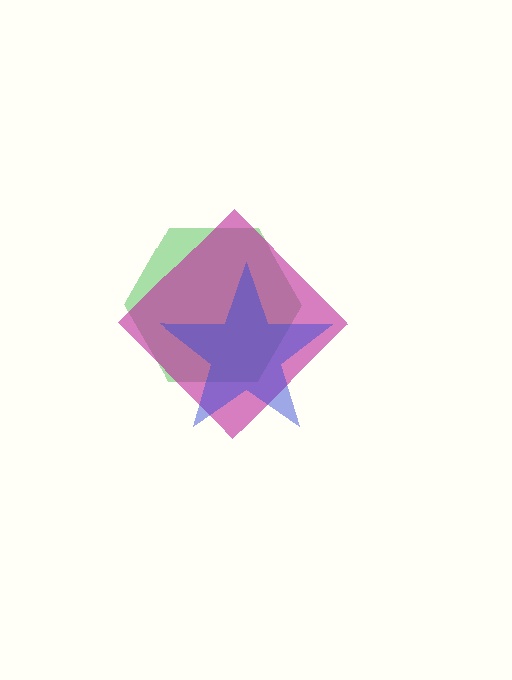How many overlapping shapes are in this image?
There are 3 overlapping shapes in the image.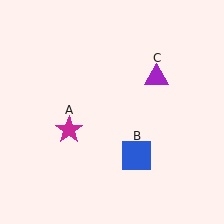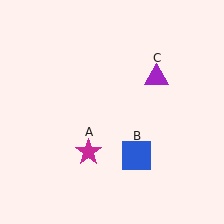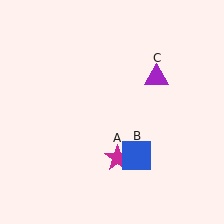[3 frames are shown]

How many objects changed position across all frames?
1 object changed position: magenta star (object A).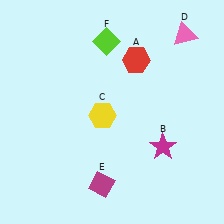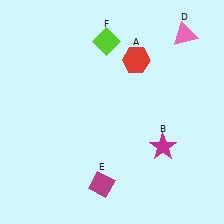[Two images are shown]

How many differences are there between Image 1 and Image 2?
There is 1 difference between the two images.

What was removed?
The yellow hexagon (C) was removed in Image 2.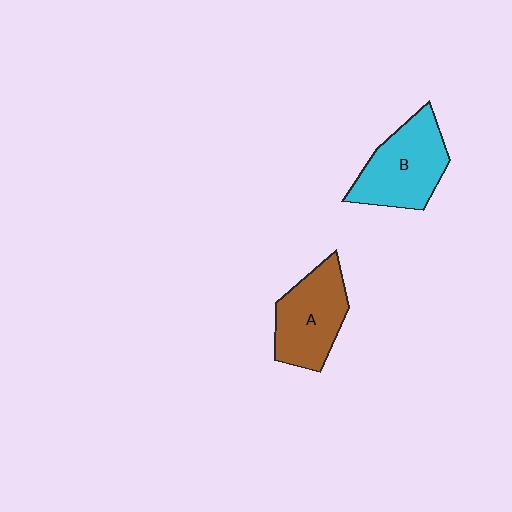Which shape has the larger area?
Shape B (cyan).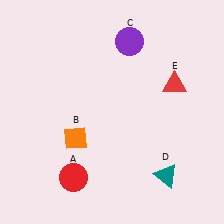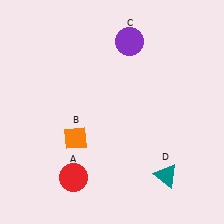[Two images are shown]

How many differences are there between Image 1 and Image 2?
There is 1 difference between the two images.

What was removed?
The red triangle (E) was removed in Image 2.